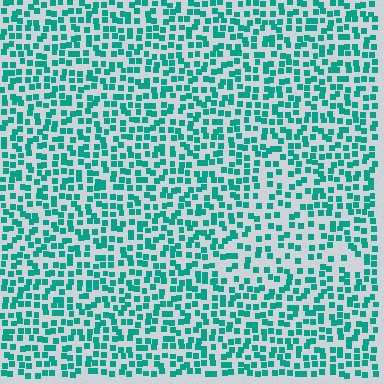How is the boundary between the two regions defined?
The boundary is defined by a change in element density (approximately 1.6x ratio). All elements are the same color, size, and shape.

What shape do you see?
I see a triangle.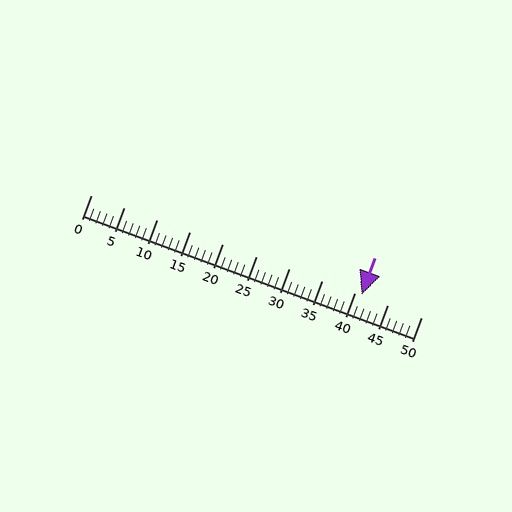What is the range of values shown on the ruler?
The ruler shows values from 0 to 50.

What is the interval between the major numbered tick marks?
The major tick marks are spaced 5 units apart.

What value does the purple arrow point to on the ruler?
The purple arrow points to approximately 41.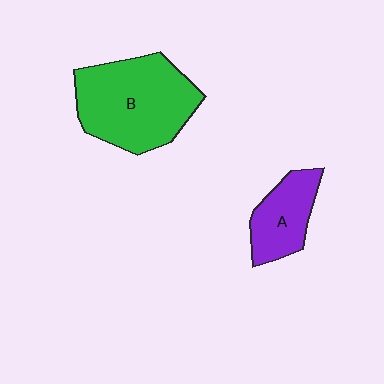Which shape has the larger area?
Shape B (green).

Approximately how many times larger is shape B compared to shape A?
Approximately 2.0 times.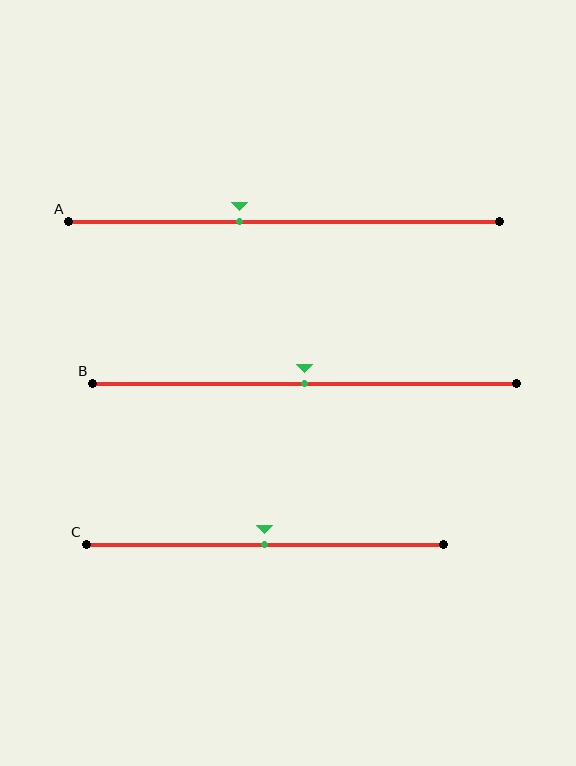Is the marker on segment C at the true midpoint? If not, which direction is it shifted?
Yes, the marker on segment C is at the true midpoint.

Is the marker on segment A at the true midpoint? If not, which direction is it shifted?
No, the marker on segment A is shifted to the left by about 10% of the segment length.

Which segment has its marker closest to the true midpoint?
Segment B has its marker closest to the true midpoint.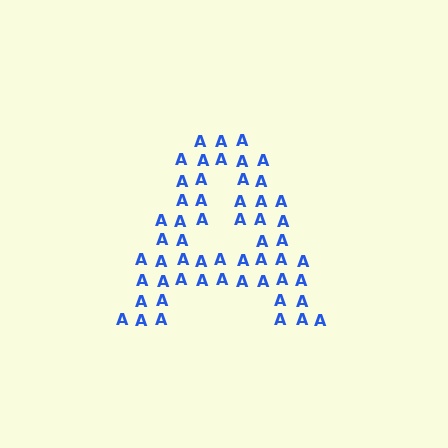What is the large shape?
The large shape is the letter A.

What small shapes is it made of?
It is made of small letter A's.